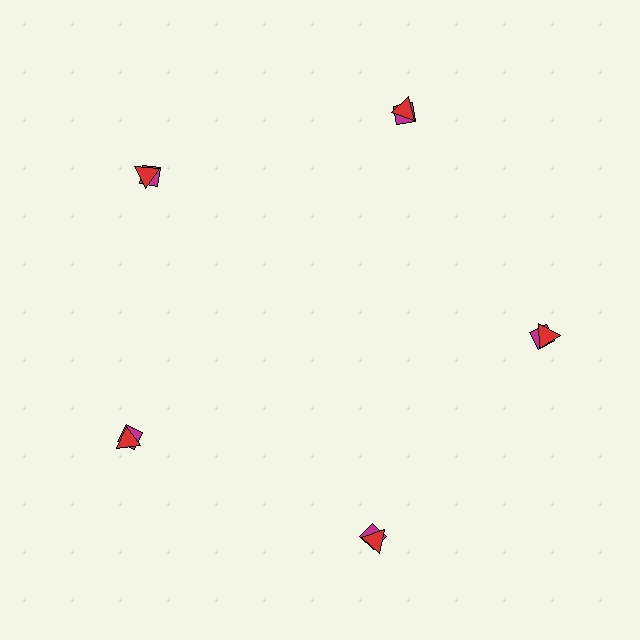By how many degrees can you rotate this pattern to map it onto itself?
The pattern maps onto itself every 72 degrees of rotation.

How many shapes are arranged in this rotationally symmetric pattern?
There are 10 shapes, arranged in 5 groups of 2.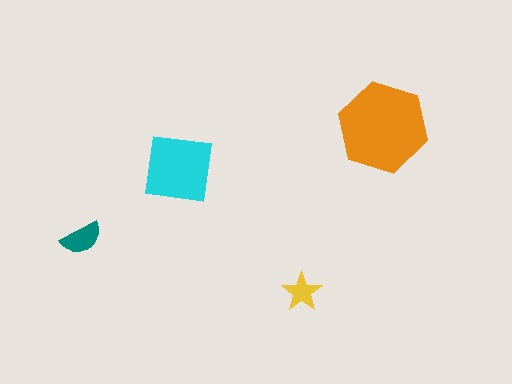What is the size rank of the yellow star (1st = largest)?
4th.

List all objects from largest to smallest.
The orange hexagon, the cyan square, the teal semicircle, the yellow star.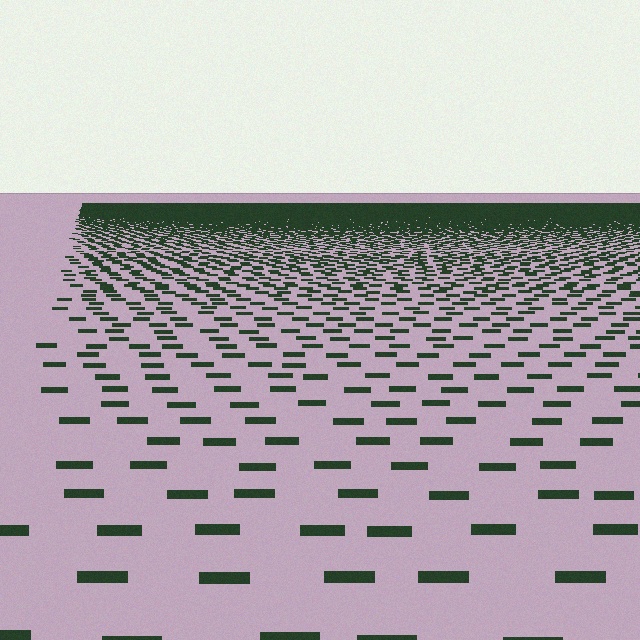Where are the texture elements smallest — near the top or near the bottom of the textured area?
Near the top.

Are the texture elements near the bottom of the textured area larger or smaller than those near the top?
Larger. Near the bottom, elements are closer to the viewer and appear at a bigger on-screen size.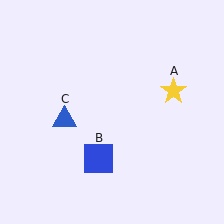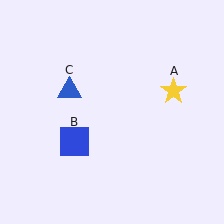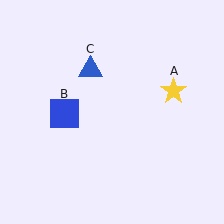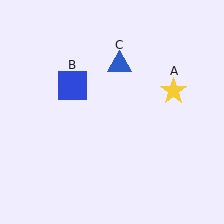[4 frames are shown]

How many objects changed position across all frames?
2 objects changed position: blue square (object B), blue triangle (object C).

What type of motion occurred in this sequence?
The blue square (object B), blue triangle (object C) rotated clockwise around the center of the scene.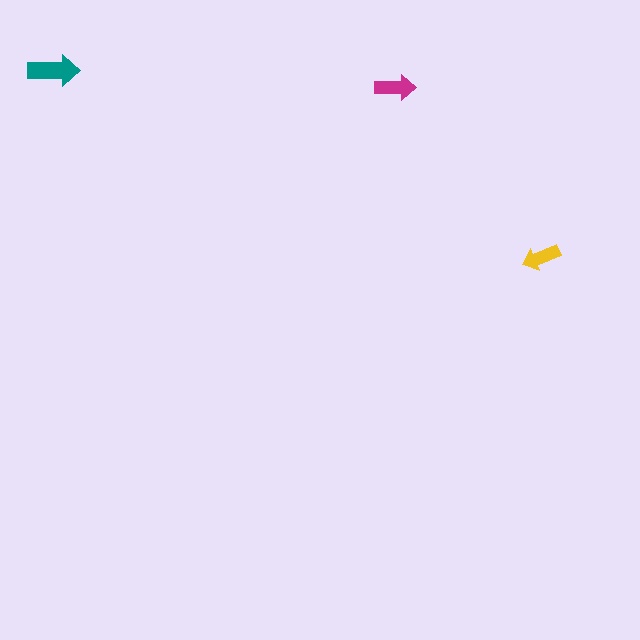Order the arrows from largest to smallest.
the teal one, the magenta one, the yellow one.